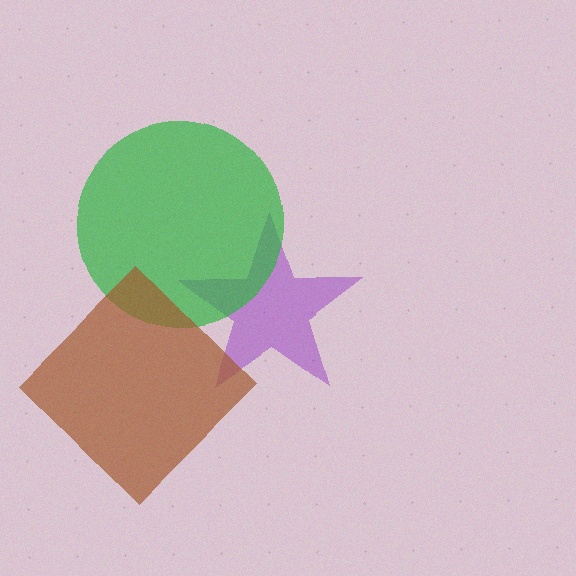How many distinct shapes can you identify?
There are 3 distinct shapes: a purple star, a green circle, a brown diamond.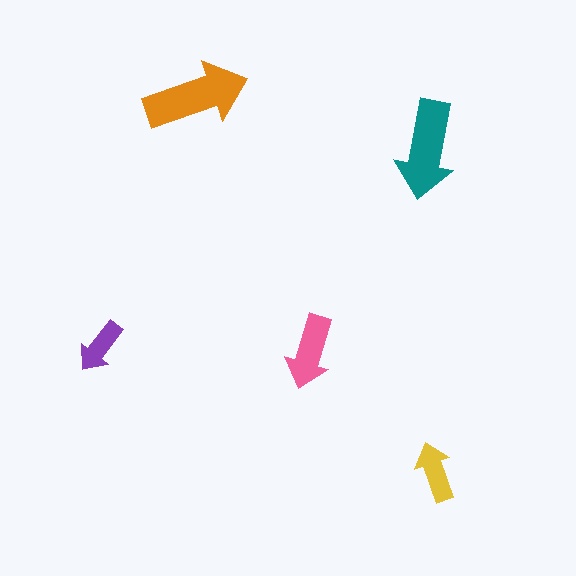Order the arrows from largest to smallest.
the orange one, the teal one, the pink one, the yellow one, the purple one.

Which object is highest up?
The orange arrow is topmost.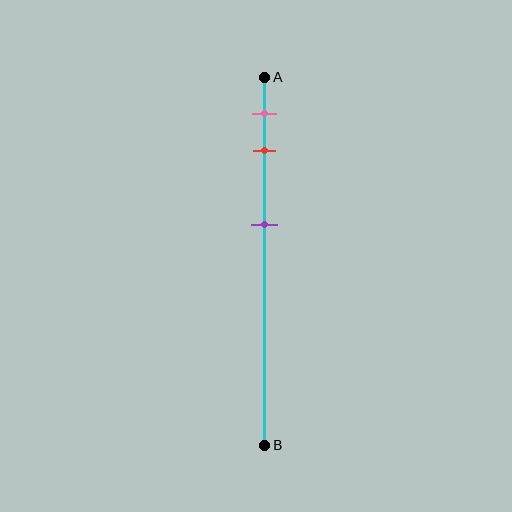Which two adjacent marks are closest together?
The pink and red marks are the closest adjacent pair.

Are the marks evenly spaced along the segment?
No, the marks are not evenly spaced.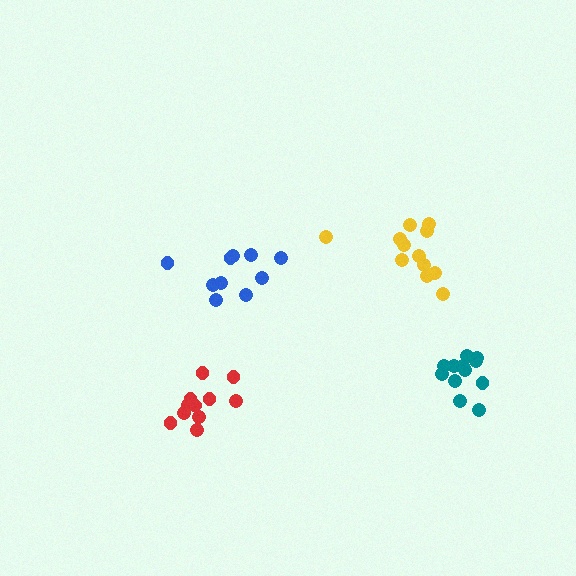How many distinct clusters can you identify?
There are 4 distinct clusters.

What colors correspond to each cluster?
The clusters are colored: red, yellow, blue, teal.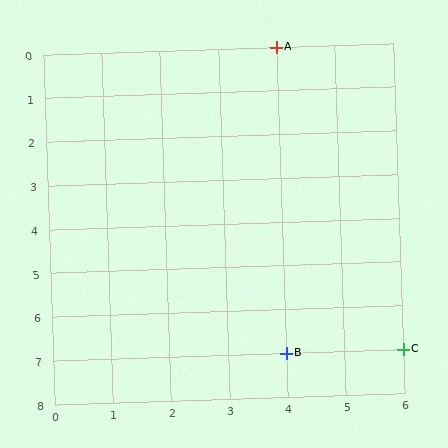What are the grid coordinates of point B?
Point B is at grid coordinates (4, 7).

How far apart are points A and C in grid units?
Points A and C are 2 columns and 7 rows apart (about 7.3 grid units diagonally).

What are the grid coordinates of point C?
Point C is at grid coordinates (6, 7).